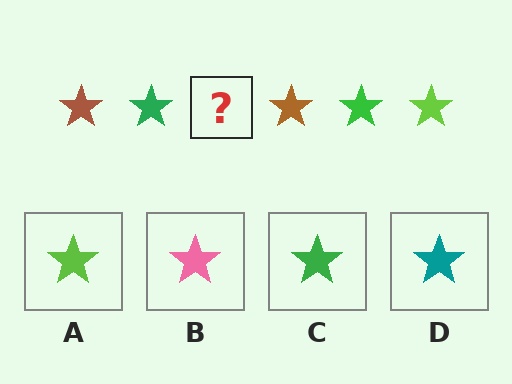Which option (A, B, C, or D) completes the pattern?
A.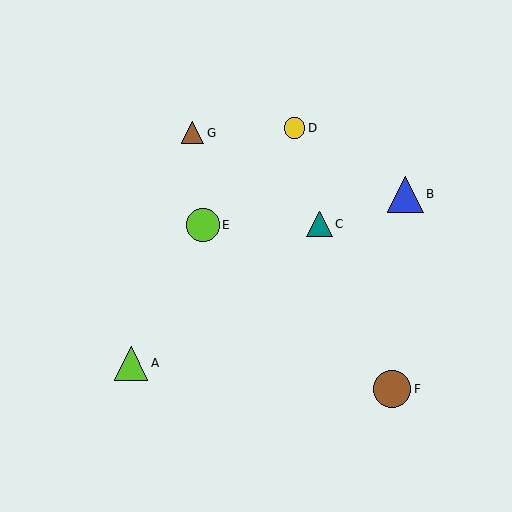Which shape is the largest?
The brown circle (labeled F) is the largest.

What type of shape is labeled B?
Shape B is a blue triangle.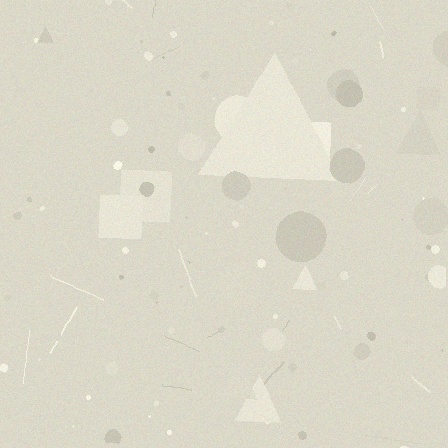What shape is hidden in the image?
A triangle is hidden in the image.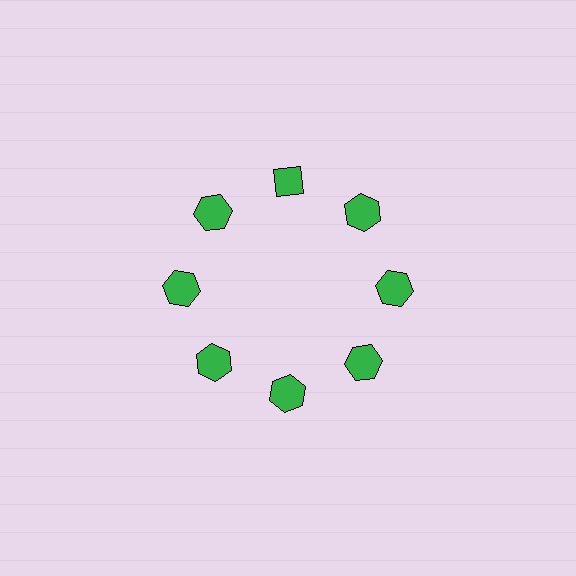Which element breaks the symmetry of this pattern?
The green diamond at roughly the 12 o'clock position breaks the symmetry. All other shapes are green hexagons.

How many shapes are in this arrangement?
There are 8 shapes arranged in a ring pattern.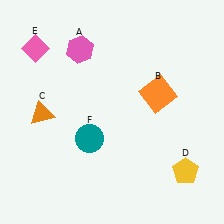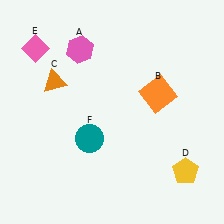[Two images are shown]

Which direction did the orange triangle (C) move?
The orange triangle (C) moved up.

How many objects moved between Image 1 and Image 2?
1 object moved between the two images.